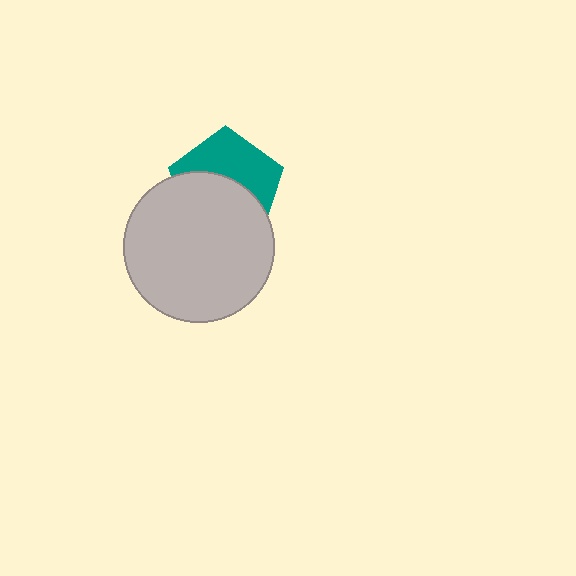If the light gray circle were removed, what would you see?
You would see the complete teal pentagon.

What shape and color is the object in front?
The object in front is a light gray circle.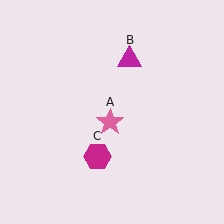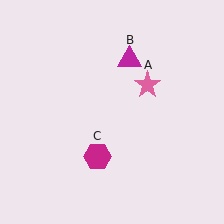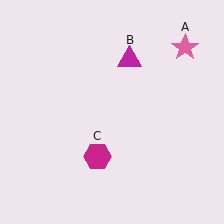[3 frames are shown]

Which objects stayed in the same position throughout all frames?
Magenta triangle (object B) and magenta hexagon (object C) remained stationary.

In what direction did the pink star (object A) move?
The pink star (object A) moved up and to the right.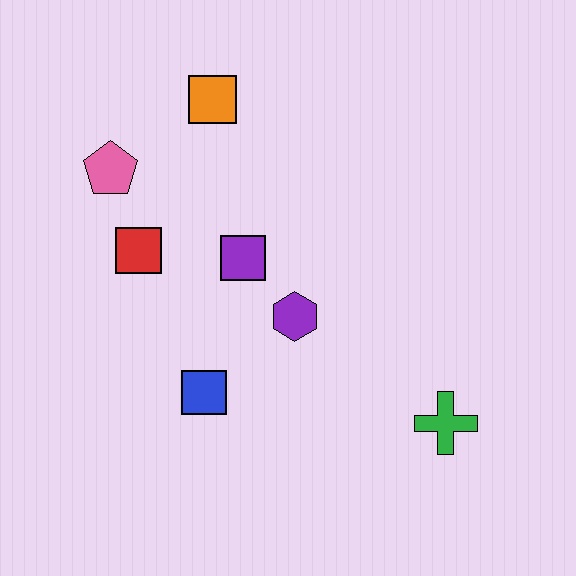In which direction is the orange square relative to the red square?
The orange square is above the red square.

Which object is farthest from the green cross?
The pink pentagon is farthest from the green cross.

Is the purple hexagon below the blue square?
No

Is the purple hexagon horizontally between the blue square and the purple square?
No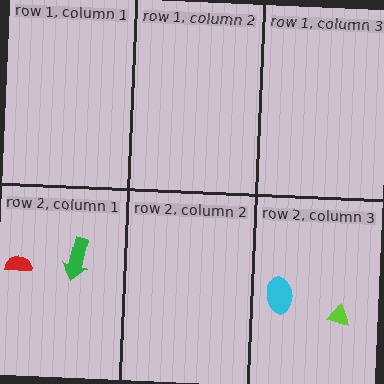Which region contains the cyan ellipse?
The row 2, column 3 region.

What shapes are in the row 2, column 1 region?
The green arrow, the red semicircle.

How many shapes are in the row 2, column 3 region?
2.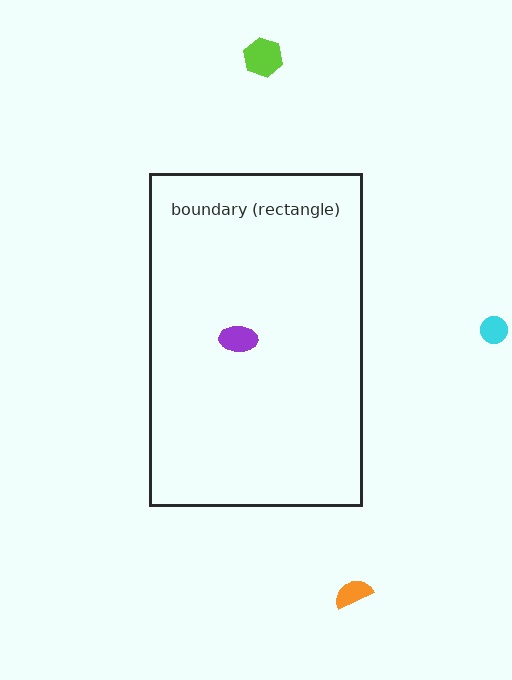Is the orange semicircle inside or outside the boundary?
Outside.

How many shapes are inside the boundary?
1 inside, 3 outside.